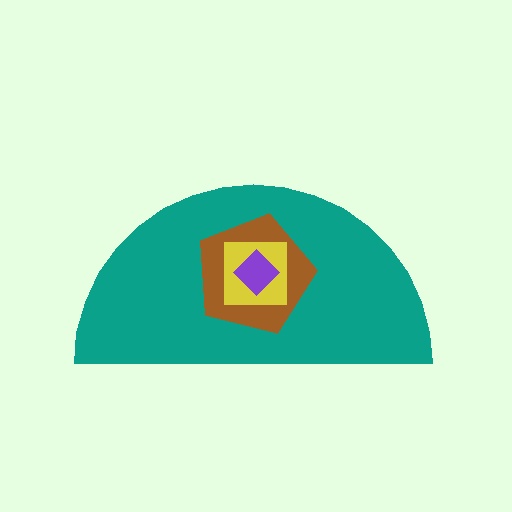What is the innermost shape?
The purple diamond.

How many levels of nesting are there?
4.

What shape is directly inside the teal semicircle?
The brown pentagon.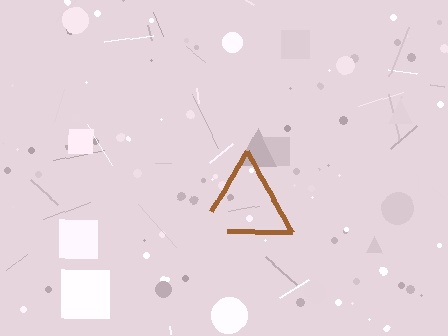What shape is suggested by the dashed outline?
The dashed outline suggests a triangle.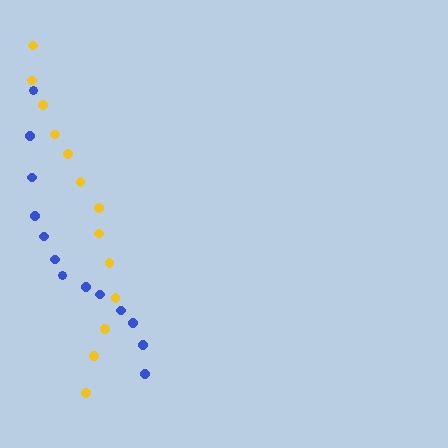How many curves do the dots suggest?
There are 2 distinct paths.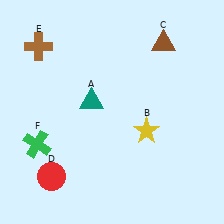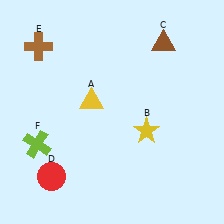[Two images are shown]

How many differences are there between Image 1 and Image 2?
There are 2 differences between the two images.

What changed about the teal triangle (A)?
In Image 1, A is teal. In Image 2, it changed to yellow.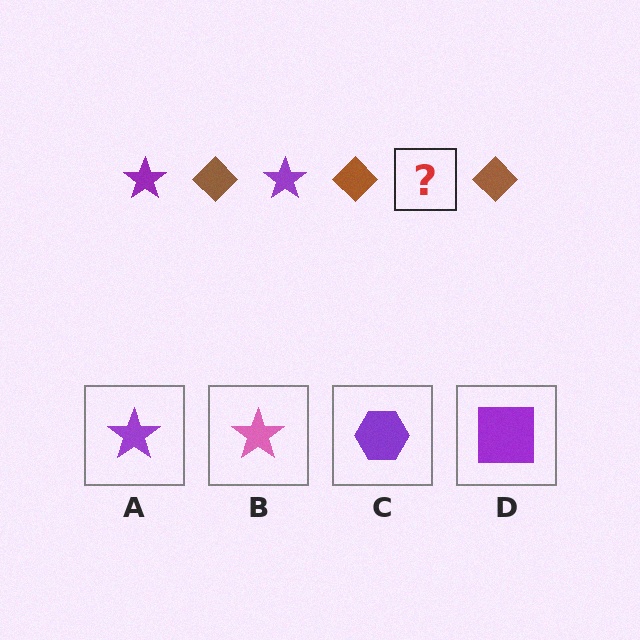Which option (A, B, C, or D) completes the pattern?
A.